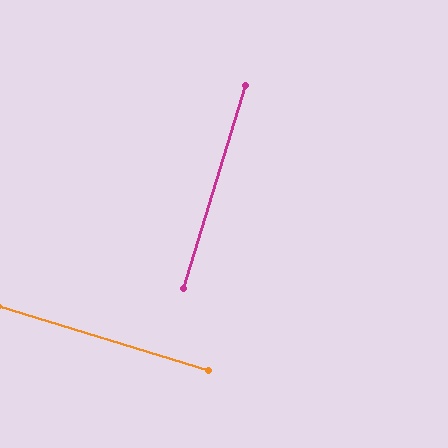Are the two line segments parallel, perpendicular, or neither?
Perpendicular — they meet at approximately 90°.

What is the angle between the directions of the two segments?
Approximately 90 degrees.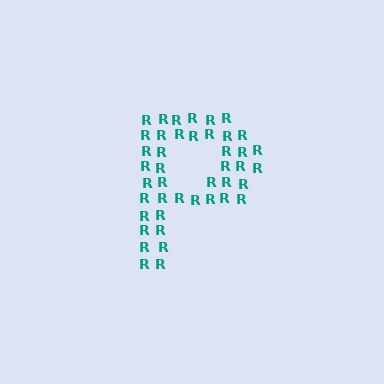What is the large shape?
The large shape is the letter P.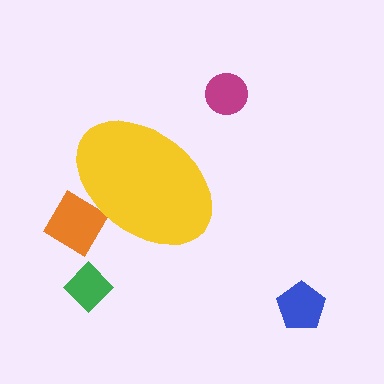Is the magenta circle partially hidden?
No, the magenta circle is fully visible.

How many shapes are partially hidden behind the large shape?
1 shape is partially hidden.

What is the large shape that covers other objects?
A yellow ellipse.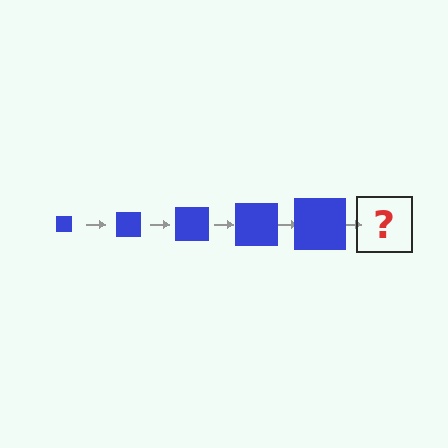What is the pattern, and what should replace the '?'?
The pattern is that the square gets progressively larger each step. The '?' should be a blue square, larger than the previous one.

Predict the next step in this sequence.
The next step is a blue square, larger than the previous one.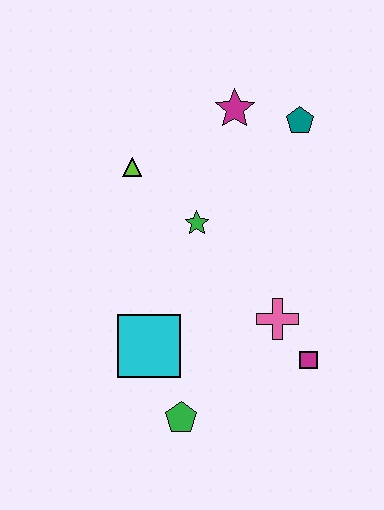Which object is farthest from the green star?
The green pentagon is farthest from the green star.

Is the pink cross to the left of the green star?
No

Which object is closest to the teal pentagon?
The magenta star is closest to the teal pentagon.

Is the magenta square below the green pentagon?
No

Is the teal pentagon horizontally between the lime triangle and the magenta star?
No